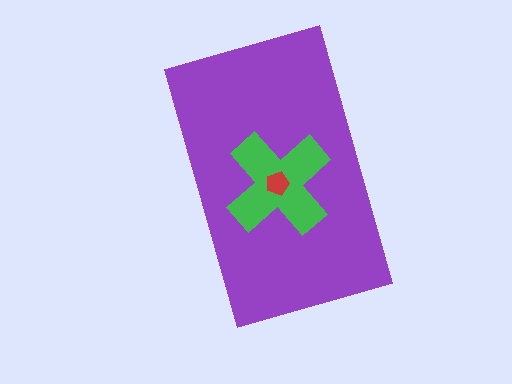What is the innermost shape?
The red pentagon.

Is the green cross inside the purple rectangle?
Yes.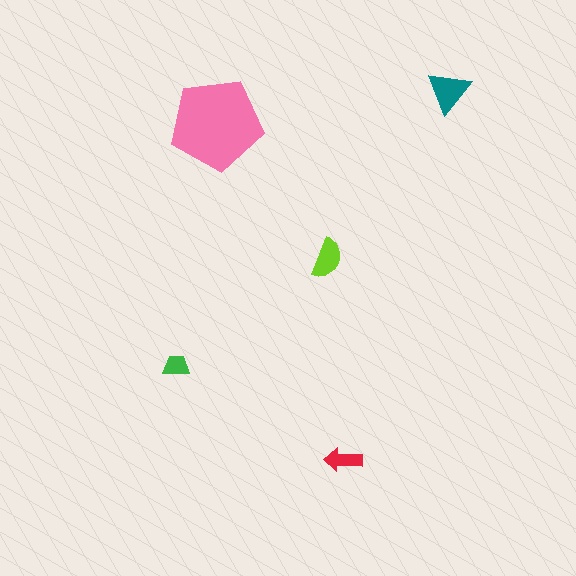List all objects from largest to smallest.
The pink pentagon, the teal triangle, the lime semicircle, the red arrow, the green trapezoid.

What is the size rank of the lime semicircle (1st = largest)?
3rd.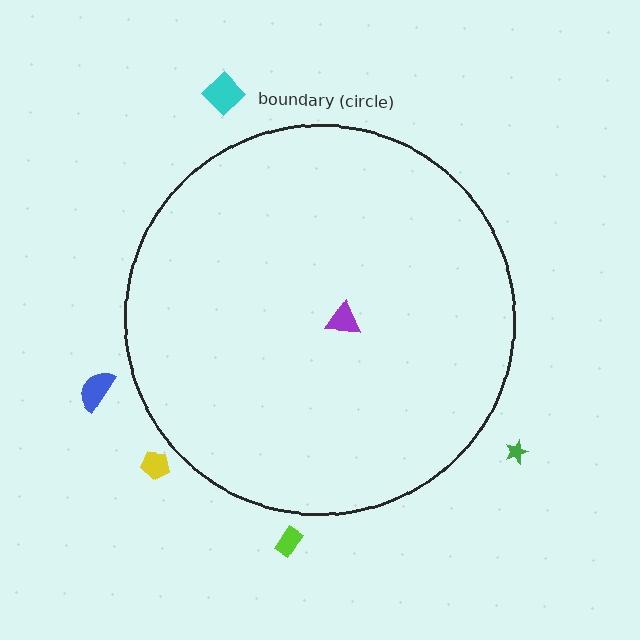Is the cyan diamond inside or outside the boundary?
Outside.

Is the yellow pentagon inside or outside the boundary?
Outside.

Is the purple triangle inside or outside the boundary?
Inside.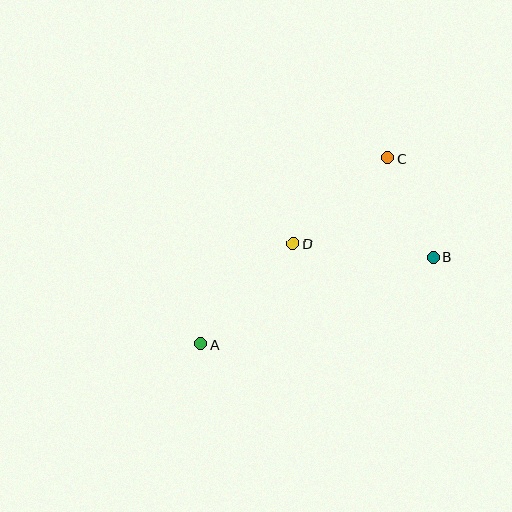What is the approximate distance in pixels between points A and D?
The distance between A and D is approximately 136 pixels.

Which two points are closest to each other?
Points B and C are closest to each other.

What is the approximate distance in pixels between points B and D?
The distance between B and D is approximately 141 pixels.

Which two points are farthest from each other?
Points A and C are farthest from each other.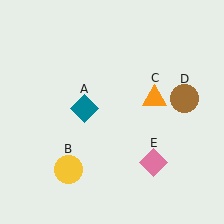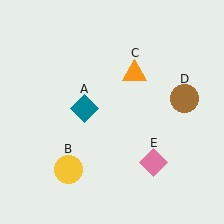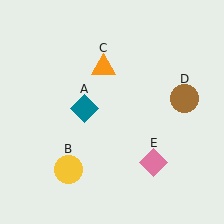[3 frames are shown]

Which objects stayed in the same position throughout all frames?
Teal diamond (object A) and yellow circle (object B) and brown circle (object D) and pink diamond (object E) remained stationary.